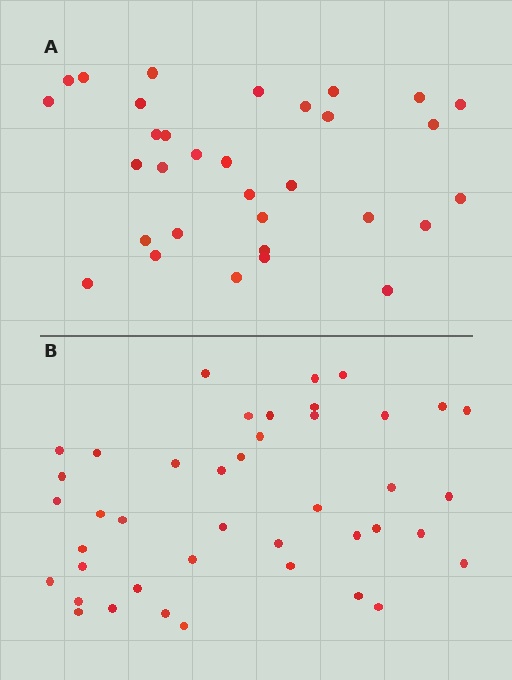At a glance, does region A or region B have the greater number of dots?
Region B (the bottom region) has more dots.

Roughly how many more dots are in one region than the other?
Region B has roughly 10 or so more dots than region A.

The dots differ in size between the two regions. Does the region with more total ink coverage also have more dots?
No. Region A has more total ink coverage because its dots are larger, but region B actually contains more individual dots. Total area can be misleading — the number of items is what matters here.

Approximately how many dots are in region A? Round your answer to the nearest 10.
About 30 dots. (The exact count is 32, which rounds to 30.)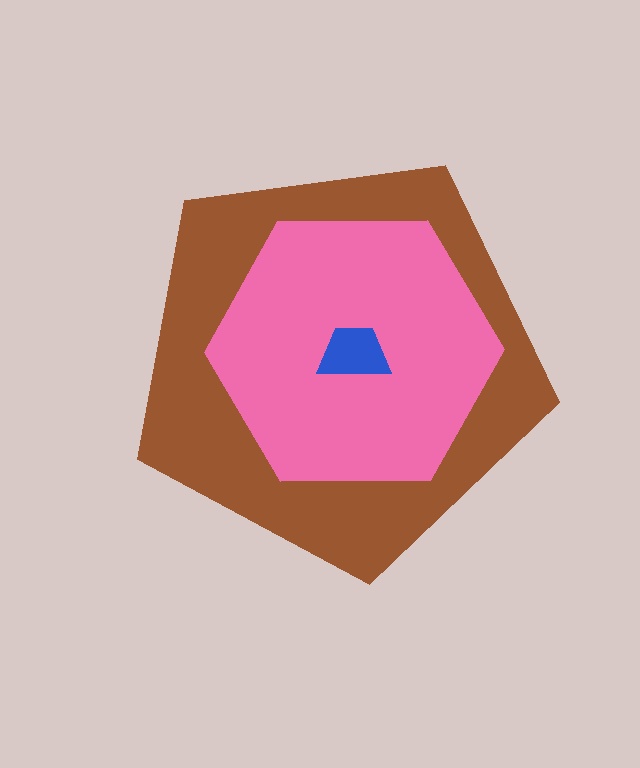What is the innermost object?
The blue trapezoid.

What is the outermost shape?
The brown pentagon.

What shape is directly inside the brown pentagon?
The pink hexagon.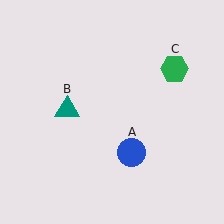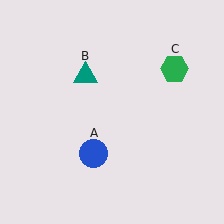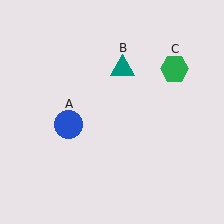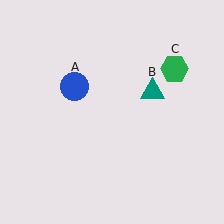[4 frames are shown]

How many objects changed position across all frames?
2 objects changed position: blue circle (object A), teal triangle (object B).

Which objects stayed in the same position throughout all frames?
Green hexagon (object C) remained stationary.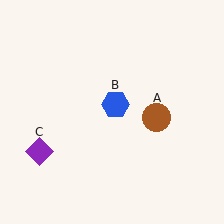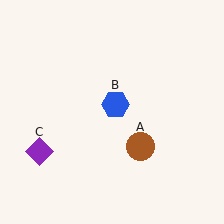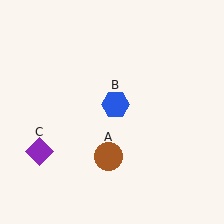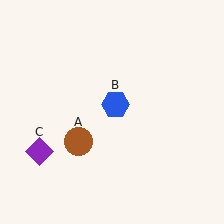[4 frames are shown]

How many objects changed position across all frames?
1 object changed position: brown circle (object A).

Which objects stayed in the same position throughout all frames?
Blue hexagon (object B) and purple diamond (object C) remained stationary.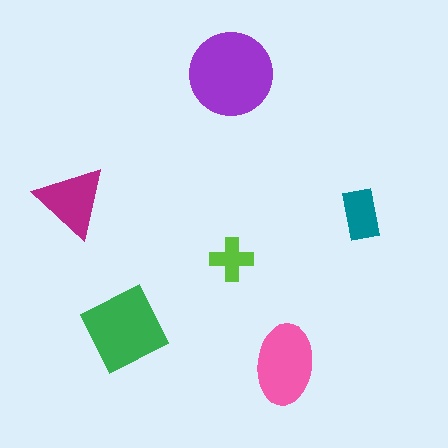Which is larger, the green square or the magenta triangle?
The green square.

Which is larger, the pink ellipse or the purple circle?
The purple circle.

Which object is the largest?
The purple circle.